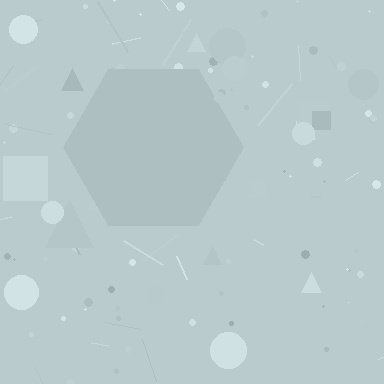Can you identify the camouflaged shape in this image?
The camouflaged shape is a hexagon.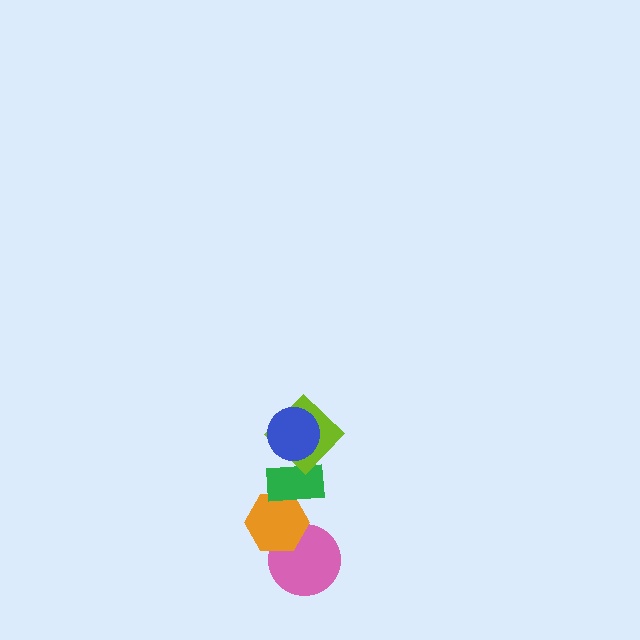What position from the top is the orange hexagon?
The orange hexagon is 4th from the top.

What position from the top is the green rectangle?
The green rectangle is 3rd from the top.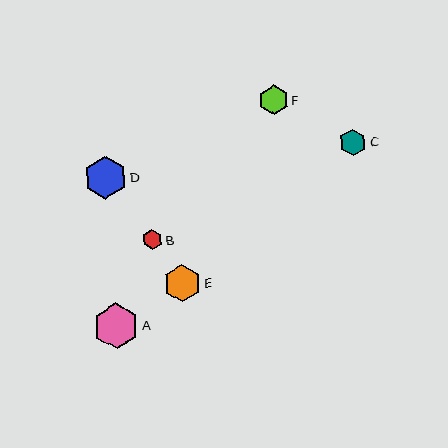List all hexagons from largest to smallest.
From largest to smallest: A, D, E, F, C, B.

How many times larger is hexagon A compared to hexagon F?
Hexagon A is approximately 1.5 times the size of hexagon F.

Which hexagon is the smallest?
Hexagon B is the smallest with a size of approximately 20 pixels.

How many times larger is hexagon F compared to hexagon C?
Hexagon F is approximately 1.1 times the size of hexagon C.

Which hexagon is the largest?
Hexagon A is the largest with a size of approximately 46 pixels.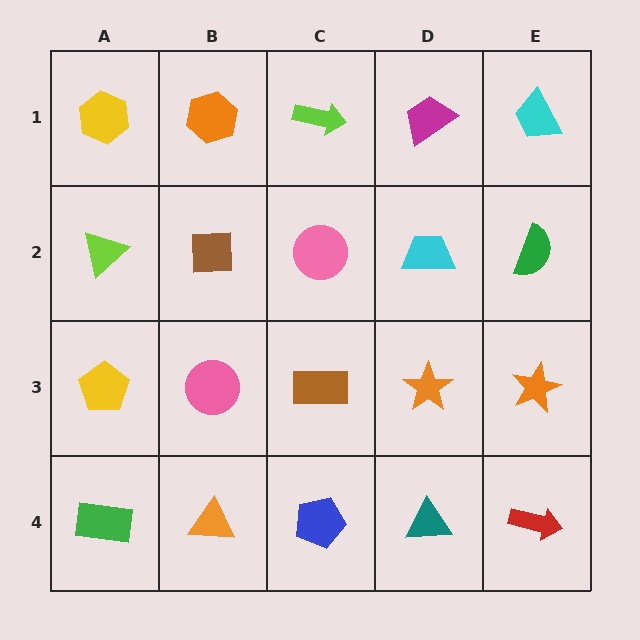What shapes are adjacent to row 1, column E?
A green semicircle (row 2, column E), a magenta trapezoid (row 1, column D).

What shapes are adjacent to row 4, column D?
An orange star (row 3, column D), a blue pentagon (row 4, column C), a red arrow (row 4, column E).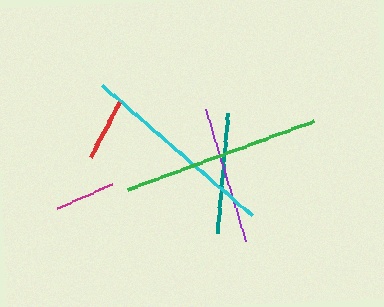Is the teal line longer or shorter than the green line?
The green line is longer than the teal line.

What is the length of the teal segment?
The teal segment is approximately 121 pixels long.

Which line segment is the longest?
The green line is the longest at approximately 199 pixels.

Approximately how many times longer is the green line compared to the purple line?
The green line is approximately 1.5 times the length of the purple line.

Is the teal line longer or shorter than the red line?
The teal line is longer than the red line.